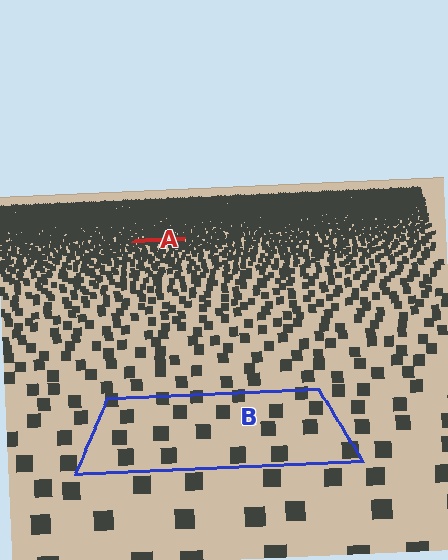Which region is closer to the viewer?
Region B is closer. The texture elements there are larger and more spread out.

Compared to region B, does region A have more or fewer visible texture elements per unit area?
Region A has more texture elements per unit area — they are packed more densely because it is farther away.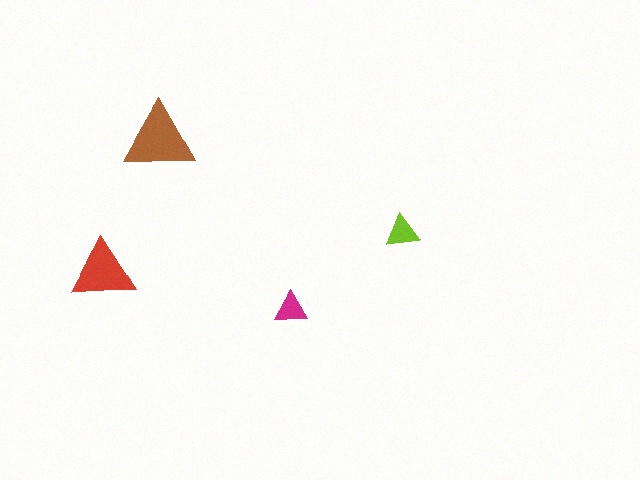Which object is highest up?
The brown triangle is topmost.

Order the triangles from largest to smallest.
the brown one, the red one, the lime one, the magenta one.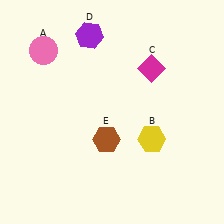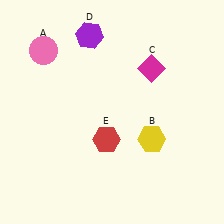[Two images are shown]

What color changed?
The hexagon (E) changed from brown in Image 1 to red in Image 2.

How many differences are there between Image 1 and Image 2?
There is 1 difference between the two images.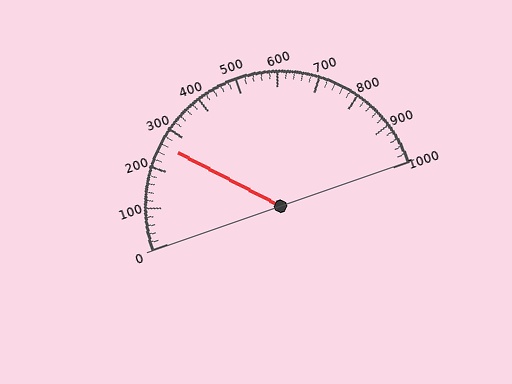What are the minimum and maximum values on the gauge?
The gauge ranges from 0 to 1000.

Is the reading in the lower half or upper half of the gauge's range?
The reading is in the lower half of the range (0 to 1000).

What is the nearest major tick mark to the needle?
The nearest major tick mark is 300.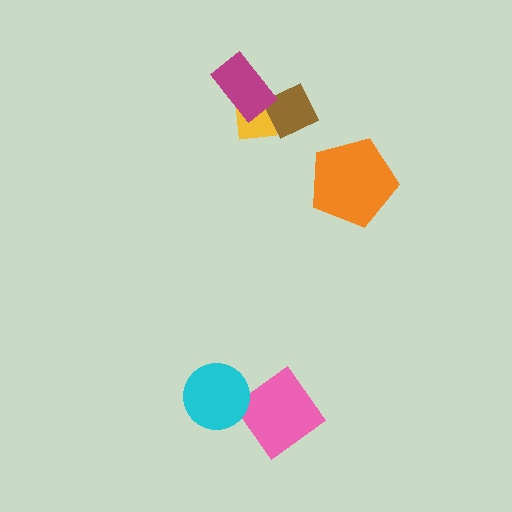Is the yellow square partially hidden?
Yes, it is partially covered by another shape.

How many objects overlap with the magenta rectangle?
2 objects overlap with the magenta rectangle.